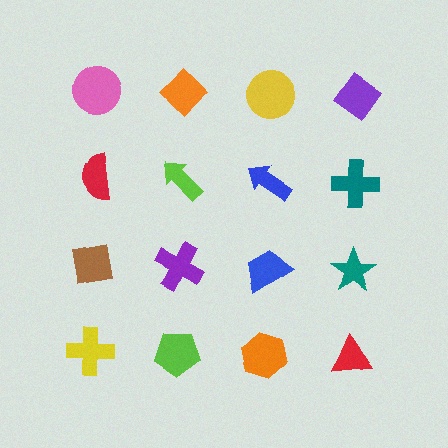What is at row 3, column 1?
A brown square.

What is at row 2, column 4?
A teal cross.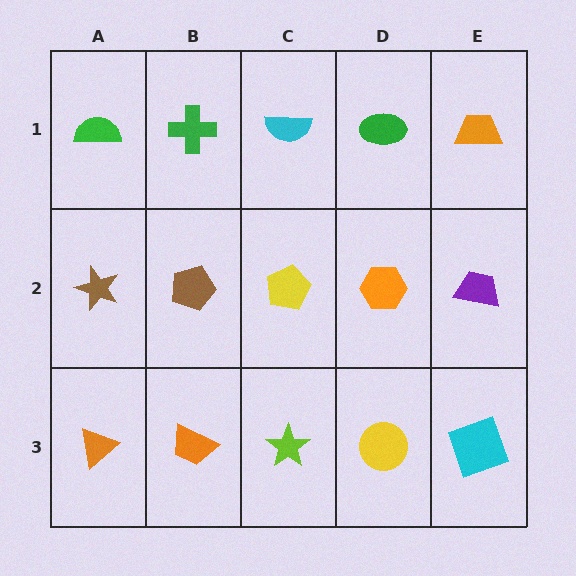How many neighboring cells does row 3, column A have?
2.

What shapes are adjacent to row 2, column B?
A green cross (row 1, column B), an orange trapezoid (row 3, column B), a brown star (row 2, column A), a yellow pentagon (row 2, column C).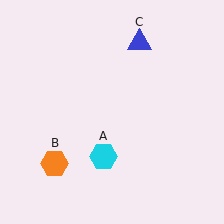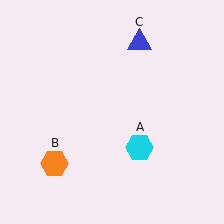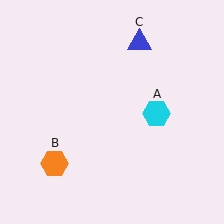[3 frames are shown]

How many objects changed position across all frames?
1 object changed position: cyan hexagon (object A).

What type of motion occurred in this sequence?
The cyan hexagon (object A) rotated counterclockwise around the center of the scene.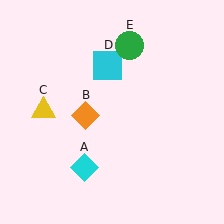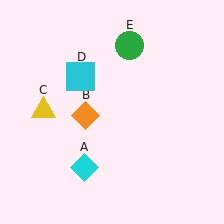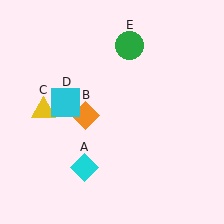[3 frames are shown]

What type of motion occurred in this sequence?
The cyan square (object D) rotated counterclockwise around the center of the scene.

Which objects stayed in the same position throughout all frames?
Cyan diamond (object A) and orange diamond (object B) and yellow triangle (object C) and green circle (object E) remained stationary.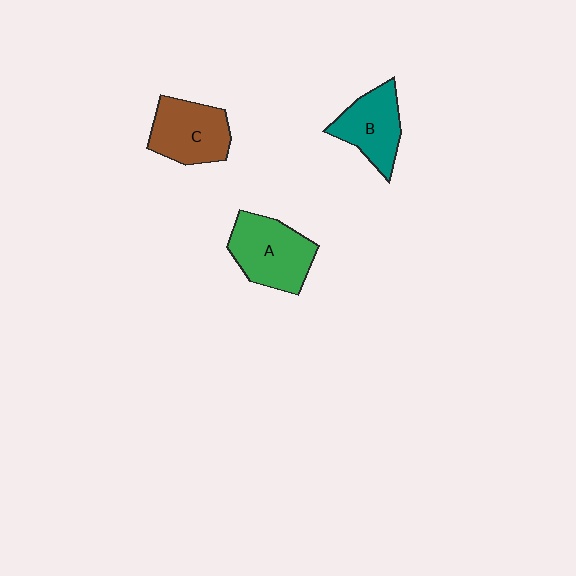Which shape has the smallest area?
Shape B (teal).